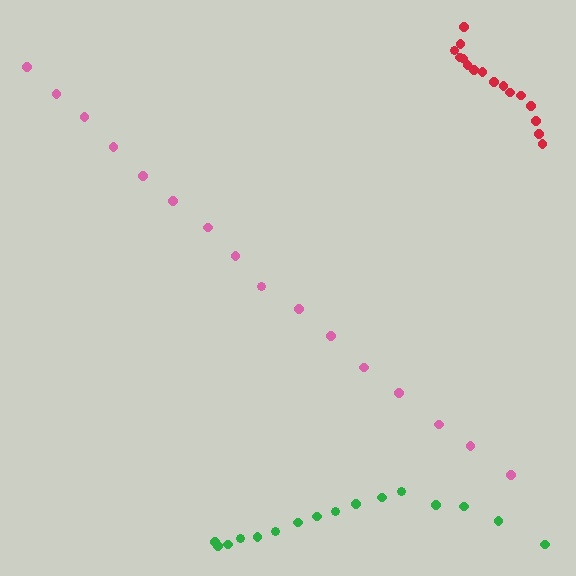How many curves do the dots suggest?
There are 3 distinct paths.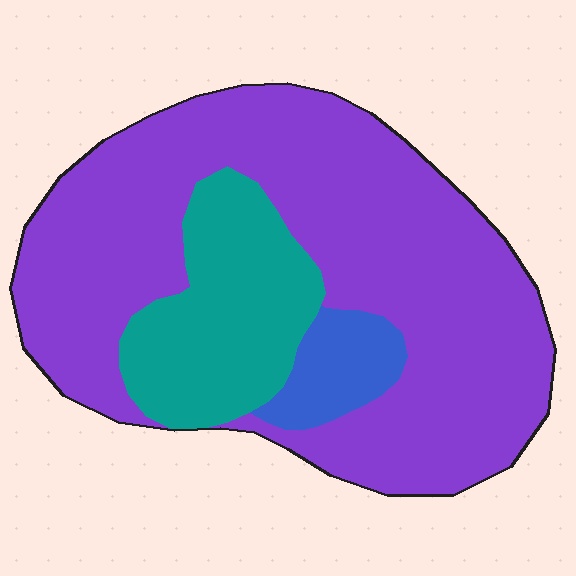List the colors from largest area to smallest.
From largest to smallest: purple, teal, blue.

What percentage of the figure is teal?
Teal covers roughly 20% of the figure.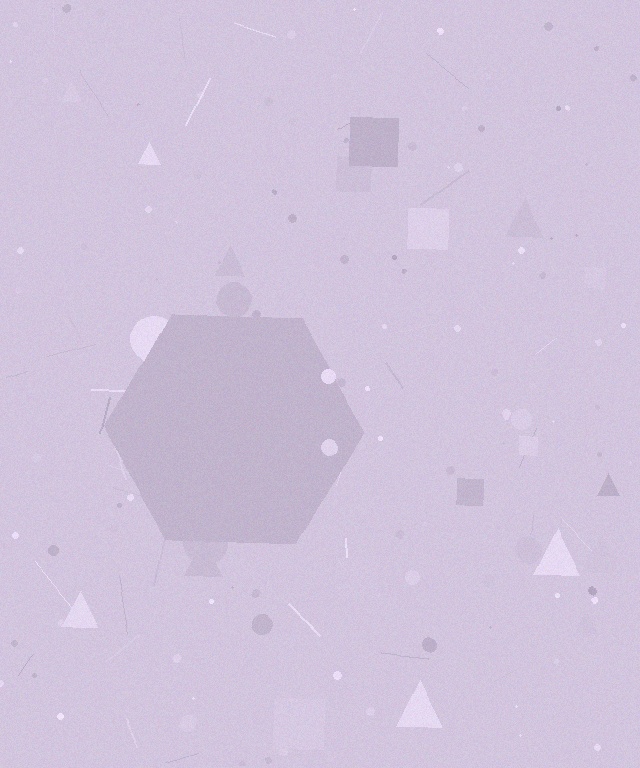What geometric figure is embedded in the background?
A hexagon is embedded in the background.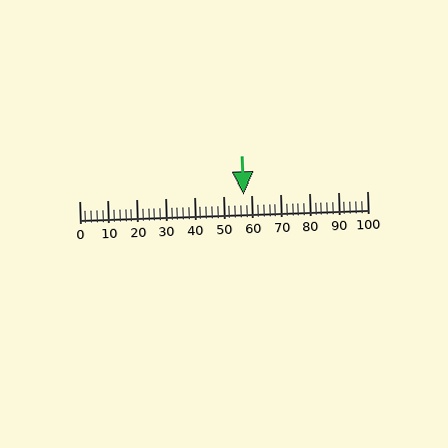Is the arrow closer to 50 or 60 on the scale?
The arrow is closer to 60.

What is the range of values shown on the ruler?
The ruler shows values from 0 to 100.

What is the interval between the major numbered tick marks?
The major tick marks are spaced 10 units apart.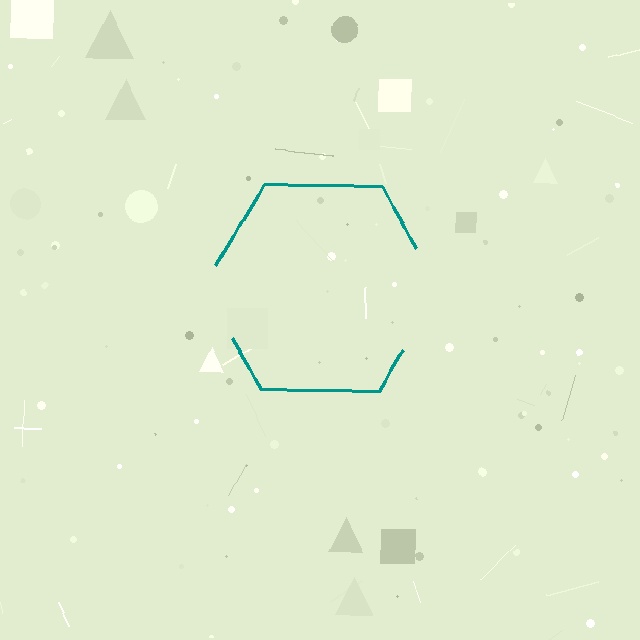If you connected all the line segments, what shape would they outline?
They would outline a hexagon.